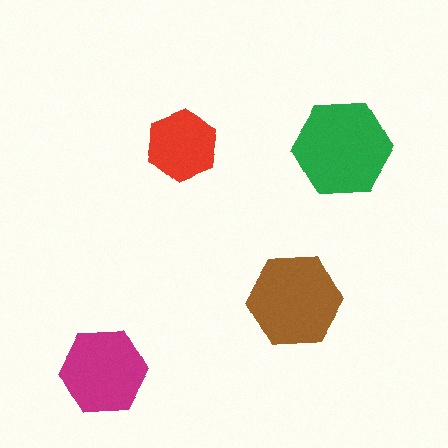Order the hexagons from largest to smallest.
the green one, the brown one, the magenta one, the red one.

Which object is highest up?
The red hexagon is topmost.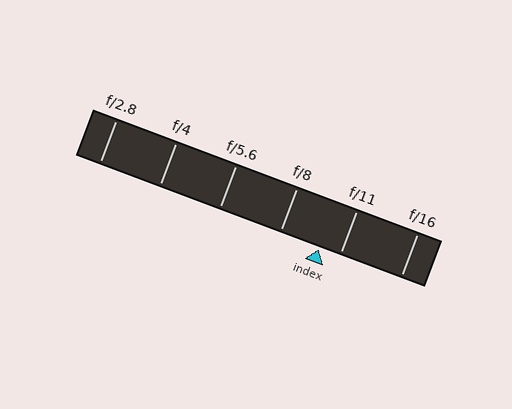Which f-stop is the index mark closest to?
The index mark is closest to f/11.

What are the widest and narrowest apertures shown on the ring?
The widest aperture shown is f/2.8 and the narrowest is f/16.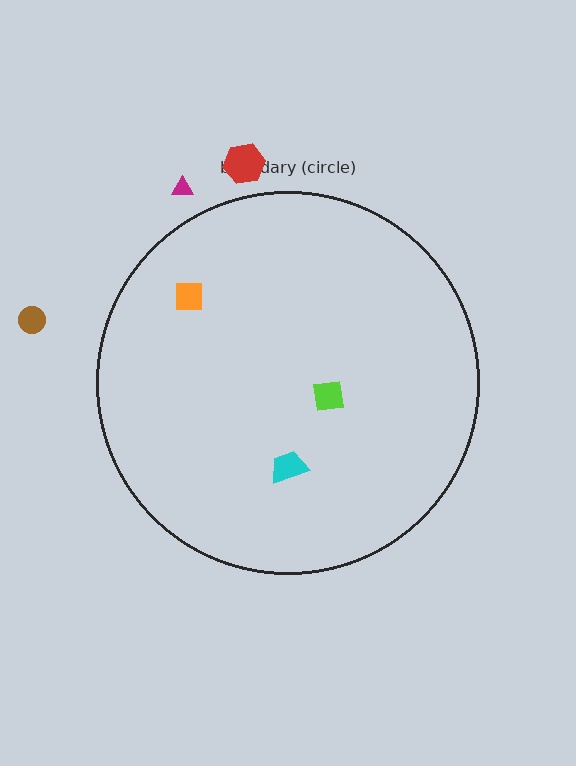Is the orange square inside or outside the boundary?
Inside.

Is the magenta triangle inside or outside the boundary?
Outside.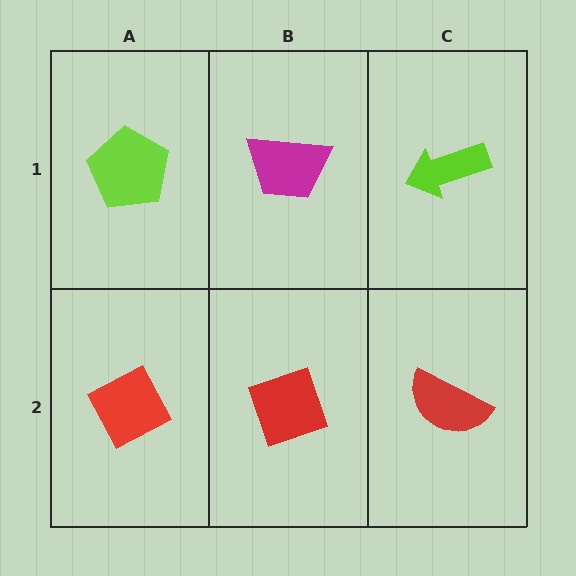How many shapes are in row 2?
3 shapes.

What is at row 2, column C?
A red semicircle.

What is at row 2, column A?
A red diamond.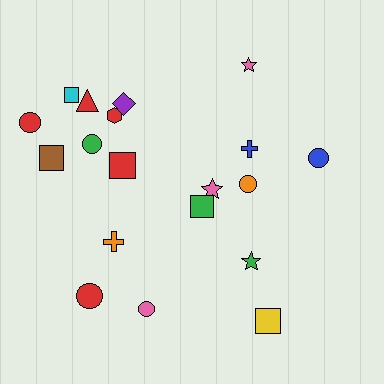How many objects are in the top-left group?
There are 8 objects.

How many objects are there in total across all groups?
There are 19 objects.